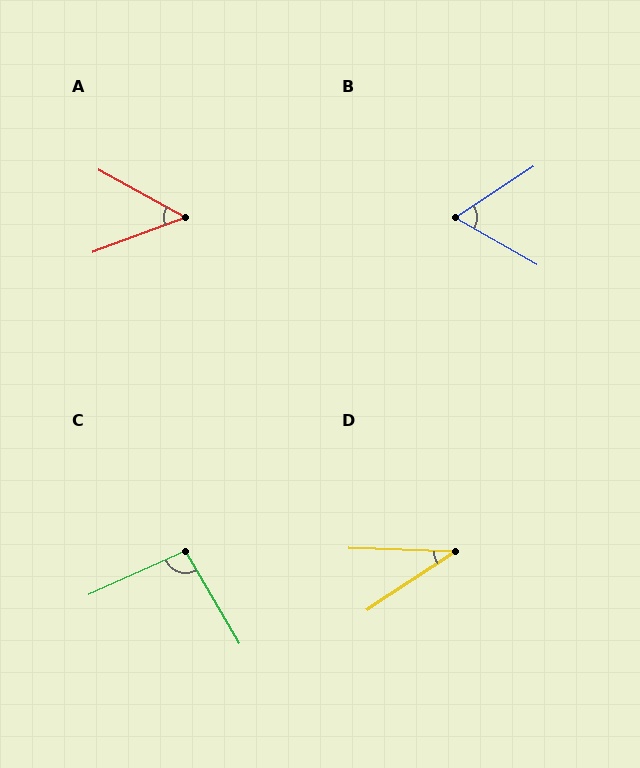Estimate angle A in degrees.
Approximately 49 degrees.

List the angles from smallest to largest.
D (35°), A (49°), B (63°), C (96°).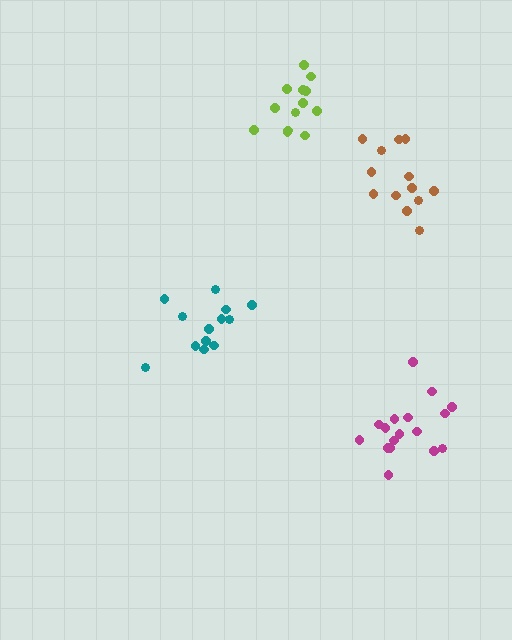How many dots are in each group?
Group 1: 13 dots, Group 2: 13 dots, Group 3: 17 dots, Group 4: 13 dots (56 total).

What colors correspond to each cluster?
The clusters are colored: lime, brown, magenta, teal.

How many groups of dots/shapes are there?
There are 4 groups.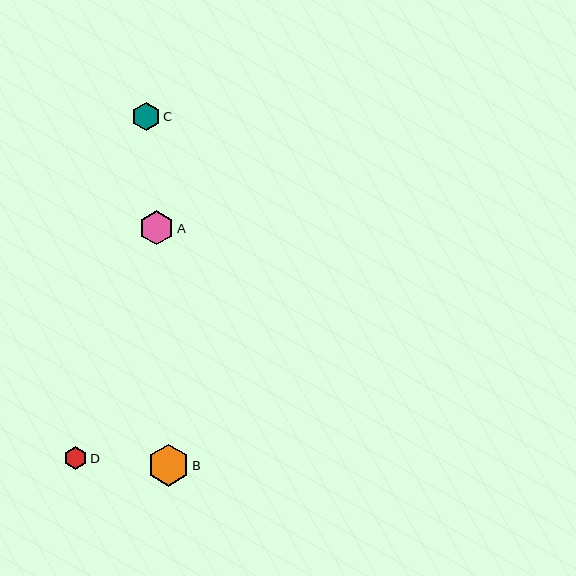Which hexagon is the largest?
Hexagon B is the largest with a size of approximately 42 pixels.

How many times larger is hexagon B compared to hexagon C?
Hexagon B is approximately 1.5 times the size of hexagon C.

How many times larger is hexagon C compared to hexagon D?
Hexagon C is approximately 1.2 times the size of hexagon D.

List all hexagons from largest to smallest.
From largest to smallest: B, A, C, D.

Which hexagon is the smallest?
Hexagon D is the smallest with a size of approximately 24 pixels.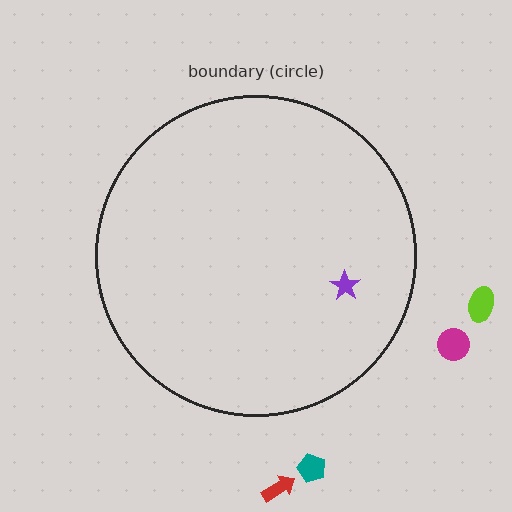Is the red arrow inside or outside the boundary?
Outside.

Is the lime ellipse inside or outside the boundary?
Outside.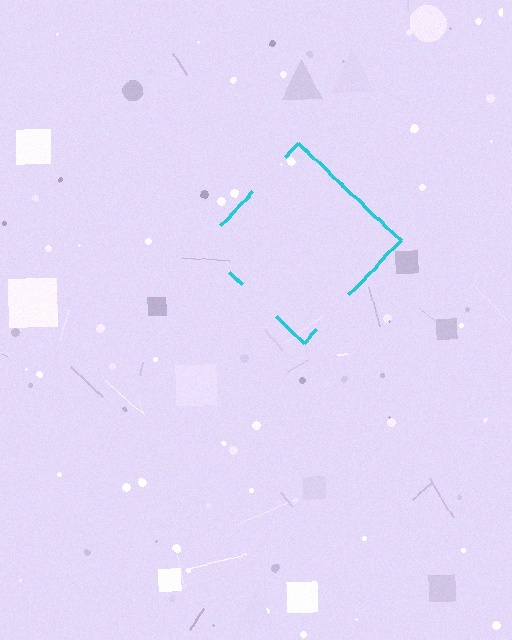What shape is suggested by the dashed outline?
The dashed outline suggests a diamond.